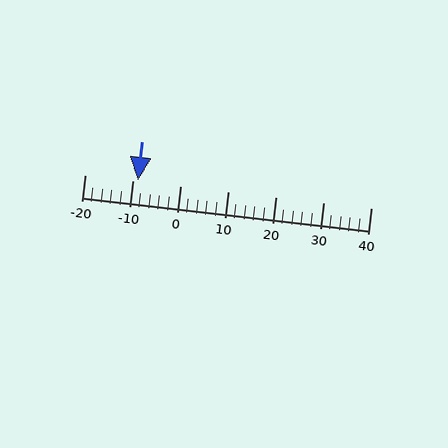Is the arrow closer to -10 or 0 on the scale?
The arrow is closer to -10.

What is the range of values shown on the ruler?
The ruler shows values from -20 to 40.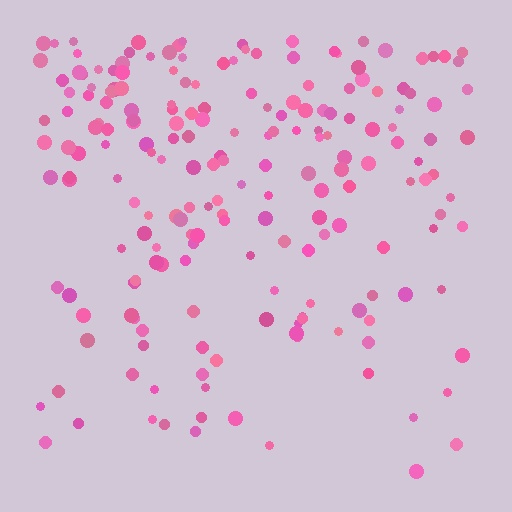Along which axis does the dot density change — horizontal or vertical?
Vertical.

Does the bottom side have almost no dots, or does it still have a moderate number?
Still a moderate number, just noticeably fewer than the top.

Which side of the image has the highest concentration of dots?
The top.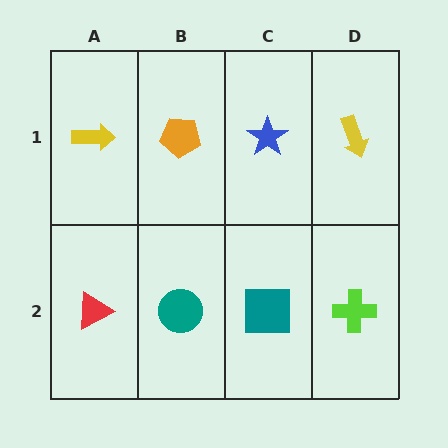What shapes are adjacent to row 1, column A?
A red triangle (row 2, column A), an orange pentagon (row 1, column B).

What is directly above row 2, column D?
A yellow arrow.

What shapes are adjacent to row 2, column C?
A blue star (row 1, column C), a teal circle (row 2, column B), a lime cross (row 2, column D).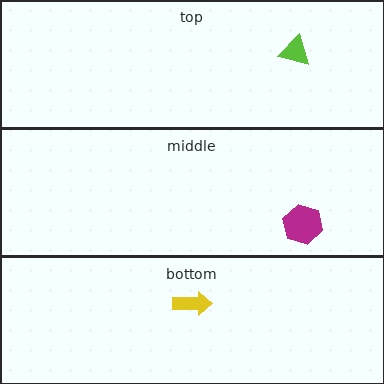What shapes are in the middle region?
The magenta hexagon.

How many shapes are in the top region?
1.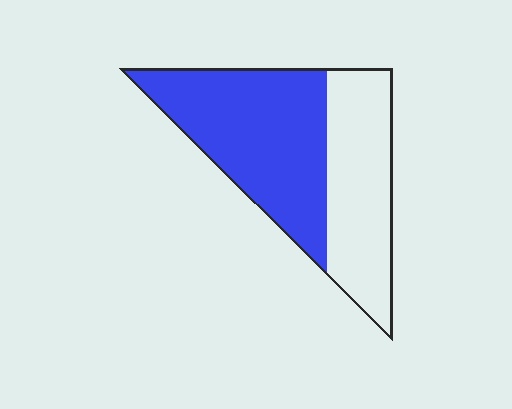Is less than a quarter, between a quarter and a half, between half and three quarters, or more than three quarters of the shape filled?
Between half and three quarters.